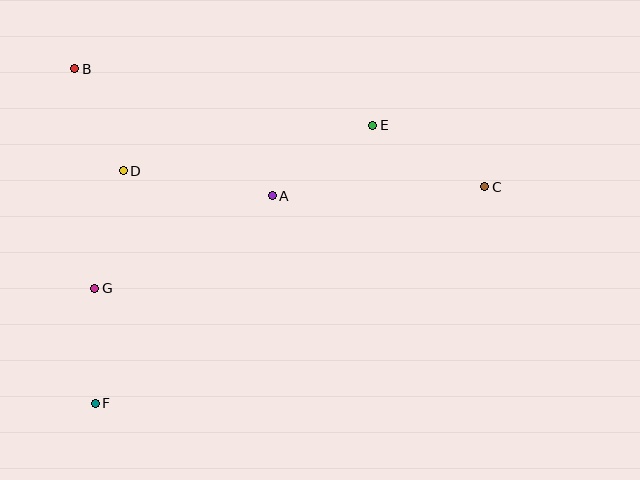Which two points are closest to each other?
Points B and D are closest to each other.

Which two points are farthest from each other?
Points C and F are farthest from each other.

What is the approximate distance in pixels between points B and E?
The distance between B and E is approximately 304 pixels.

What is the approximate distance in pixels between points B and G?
The distance between B and G is approximately 221 pixels.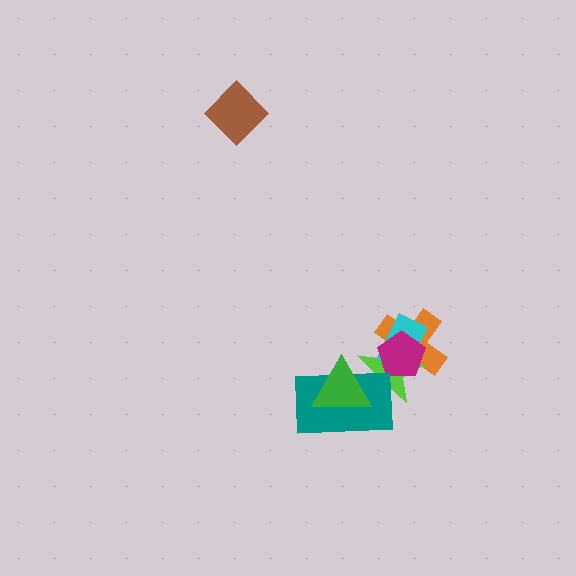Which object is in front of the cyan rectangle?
The magenta pentagon is in front of the cyan rectangle.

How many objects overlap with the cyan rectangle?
3 objects overlap with the cyan rectangle.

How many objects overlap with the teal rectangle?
2 objects overlap with the teal rectangle.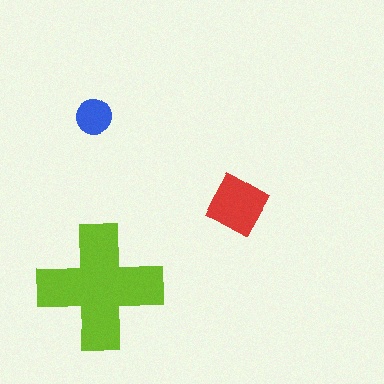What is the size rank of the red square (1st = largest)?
2nd.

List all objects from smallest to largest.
The blue circle, the red square, the lime cross.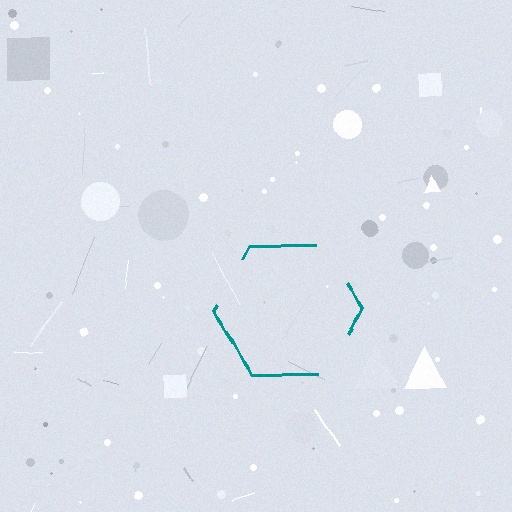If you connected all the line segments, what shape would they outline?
They would outline a hexagon.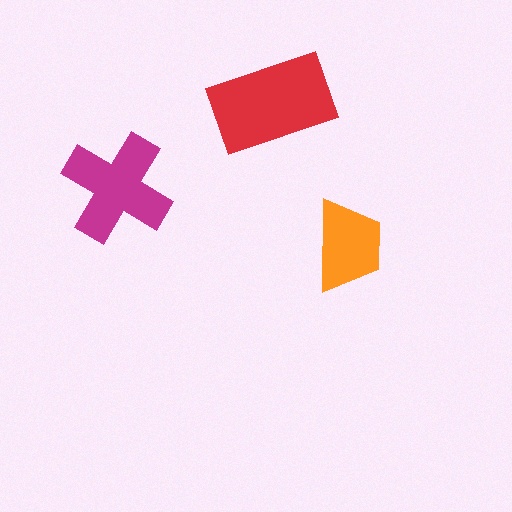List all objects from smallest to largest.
The orange trapezoid, the magenta cross, the red rectangle.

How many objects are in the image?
There are 3 objects in the image.